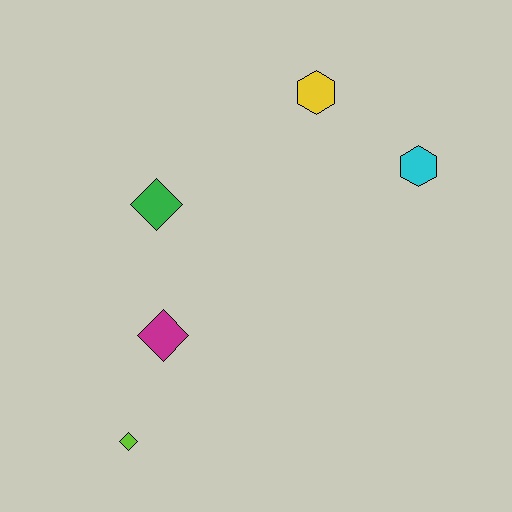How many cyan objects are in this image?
There is 1 cyan object.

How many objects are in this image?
There are 5 objects.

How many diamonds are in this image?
There are 3 diamonds.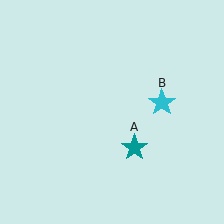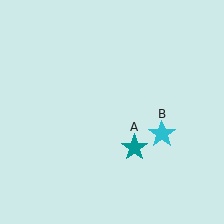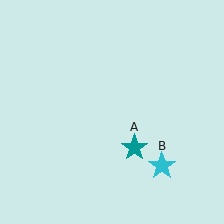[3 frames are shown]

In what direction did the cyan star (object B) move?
The cyan star (object B) moved down.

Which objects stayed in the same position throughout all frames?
Teal star (object A) remained stationary.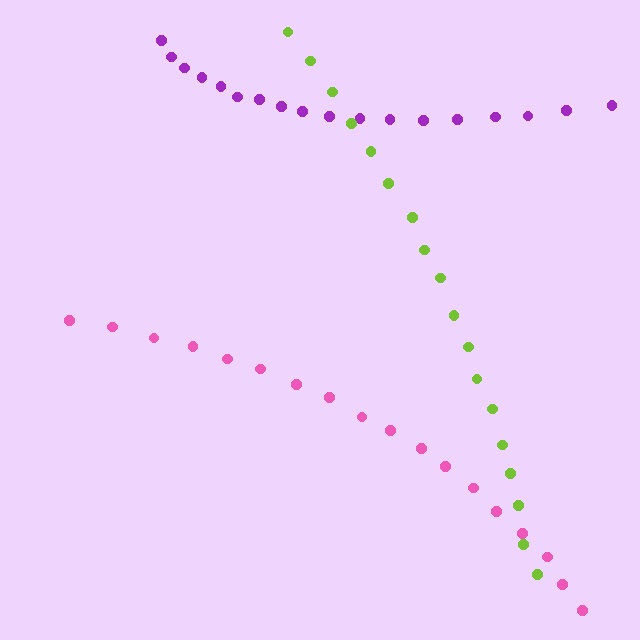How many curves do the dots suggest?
There are 3 distinct paths.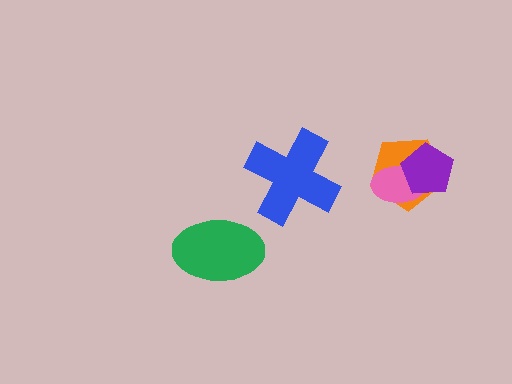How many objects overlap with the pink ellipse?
2 objects overlap with the pink ellipse.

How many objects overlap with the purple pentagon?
2 objects overlap with the purple pentagon.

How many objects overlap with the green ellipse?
0 objects overlap with the green ellipse.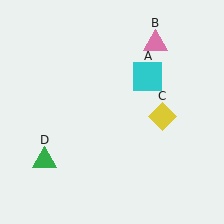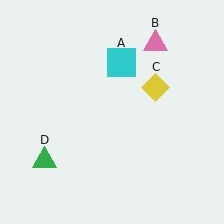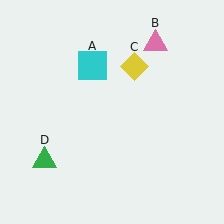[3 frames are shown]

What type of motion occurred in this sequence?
The cyan square (object A), yellow diamond (object C) rotated counterclockwise around the center of the scene.